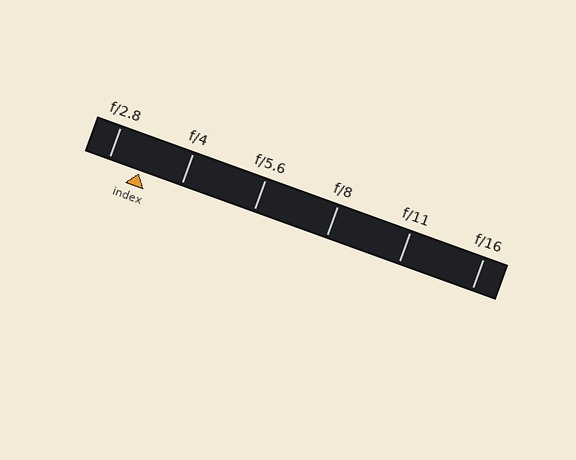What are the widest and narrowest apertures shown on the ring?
The widest aperture shown is f/2.8 and the narrowest is f/16.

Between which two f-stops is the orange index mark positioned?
The index mark is between f/2.8 and f/4.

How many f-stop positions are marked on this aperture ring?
There are 6 f-stop positions marked.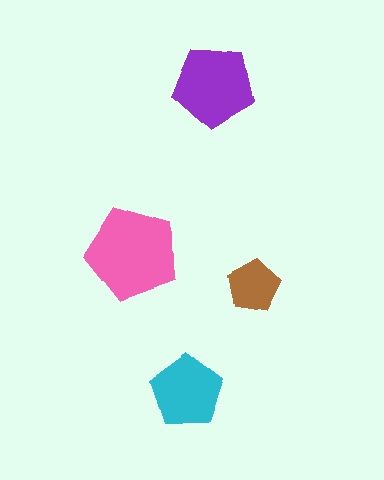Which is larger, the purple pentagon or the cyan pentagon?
The purple one.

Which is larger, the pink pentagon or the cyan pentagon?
The pink one.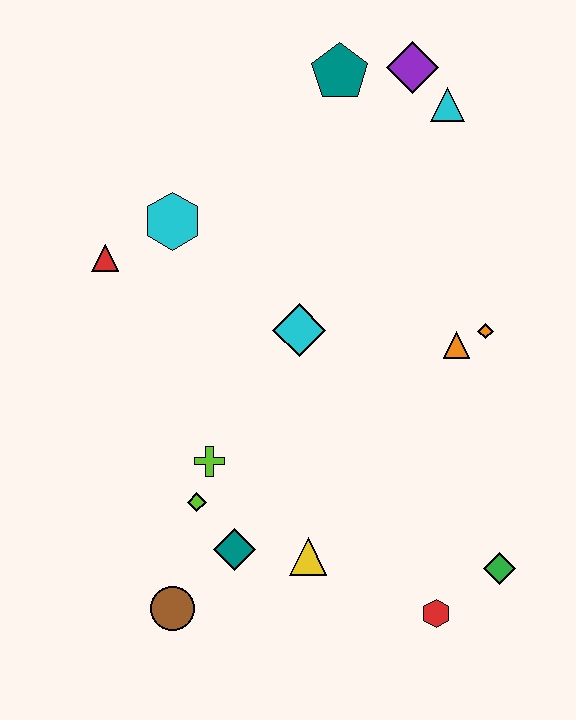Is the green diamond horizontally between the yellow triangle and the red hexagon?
No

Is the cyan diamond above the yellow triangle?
Yes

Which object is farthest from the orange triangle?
The brown circle is farthest from the orange triangle.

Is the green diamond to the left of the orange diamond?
No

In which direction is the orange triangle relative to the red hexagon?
The orange triangle is above the red hexagon.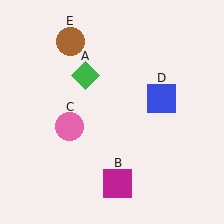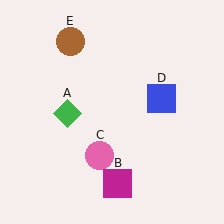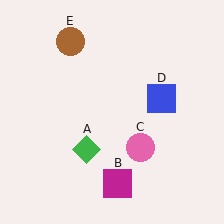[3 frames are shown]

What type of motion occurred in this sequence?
The green diamond (object A), pink circle (object C) rotated counterclockwise around the center of the scene.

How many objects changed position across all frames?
2 objects changed position: green diamond (object A), pink circle (object C).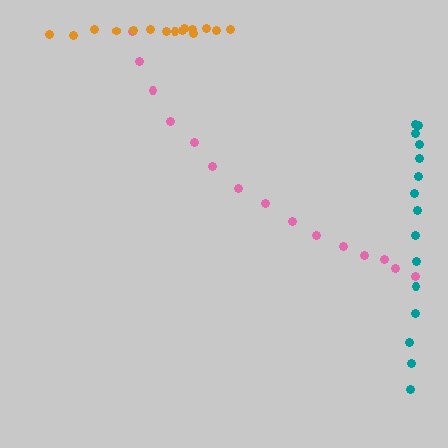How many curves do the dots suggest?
There are 3 distinct paths.